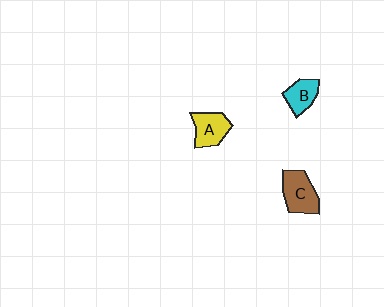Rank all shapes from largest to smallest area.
From largest to smallest: C (brown), A (yellow), B (cyan).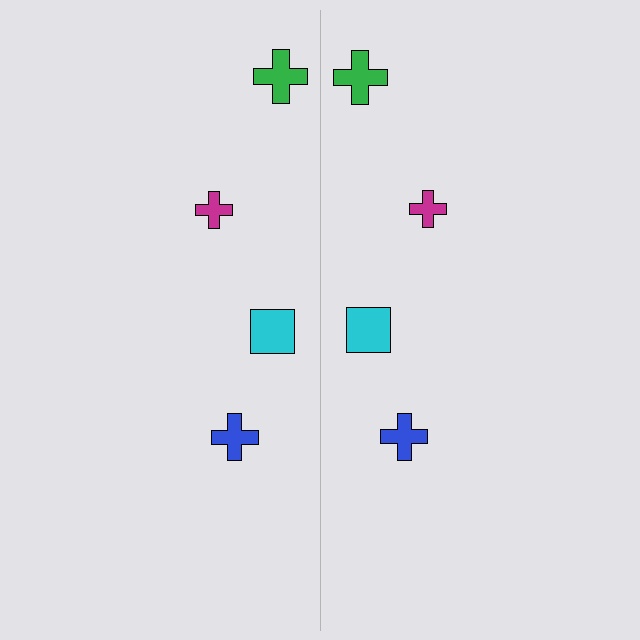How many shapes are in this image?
There are 8 shapes in this image.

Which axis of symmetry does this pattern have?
The pattern has a vertical axis of symmetry running through the center of the image.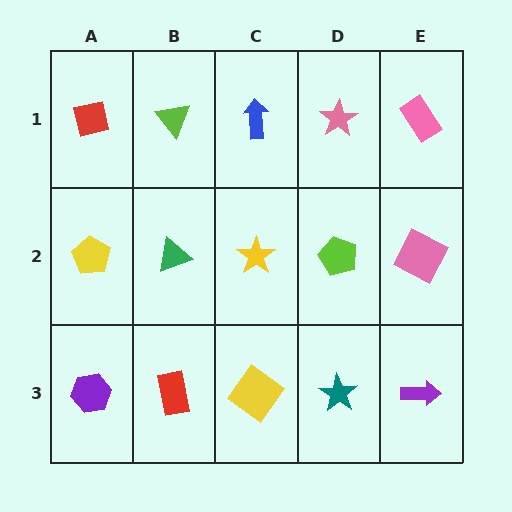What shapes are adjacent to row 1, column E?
A pink square (row 2, column E), a pink star (row 1, column D).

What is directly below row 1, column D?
A lime pentagon.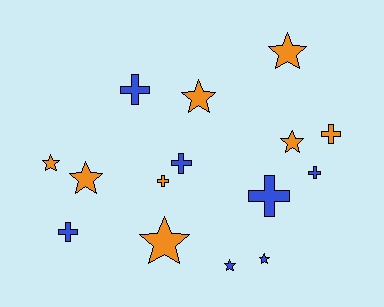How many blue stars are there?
There are 2 blue stars.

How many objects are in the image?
There are 15 objects.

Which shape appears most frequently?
Star, with 8 objects.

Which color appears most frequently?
Orange, with 8 objects.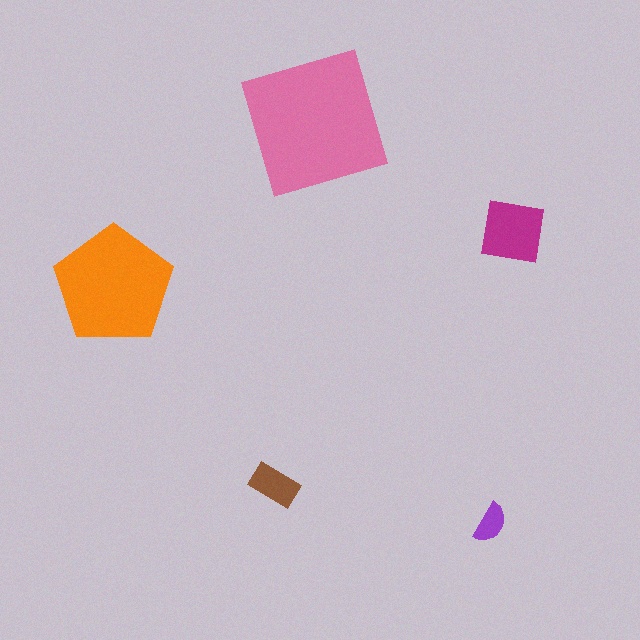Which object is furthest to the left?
The orange pentagon is leftmost.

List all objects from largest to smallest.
The pink square, the orange pentagon, the magenta square, the brown rectangle, the purple semicircle.